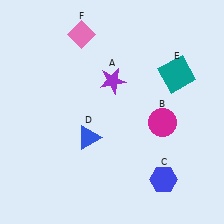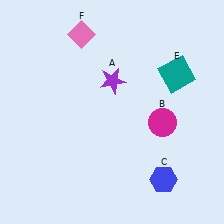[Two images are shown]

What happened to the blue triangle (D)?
The blue triangle (D) was removed in Image 2. It was in the bottom-left area of Image 1.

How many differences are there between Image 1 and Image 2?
There is 1 difference between the two images.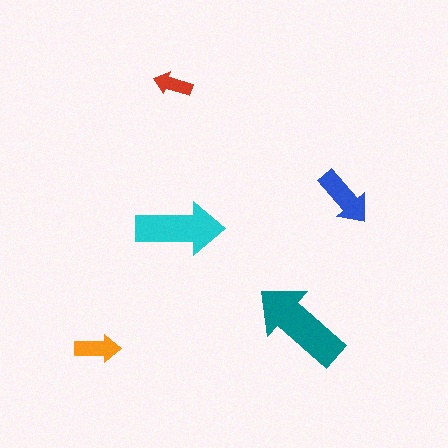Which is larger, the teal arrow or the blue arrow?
The teal one.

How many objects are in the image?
There are 5 objects in the image.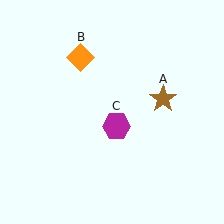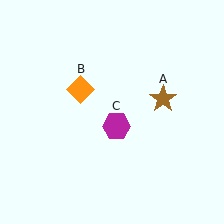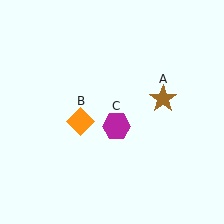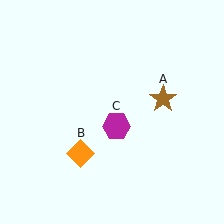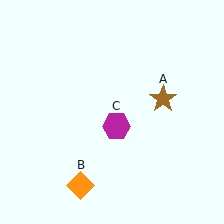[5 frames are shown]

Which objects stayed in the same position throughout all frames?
Brown star (object A) and magenta hexagon (object C) remained stationary.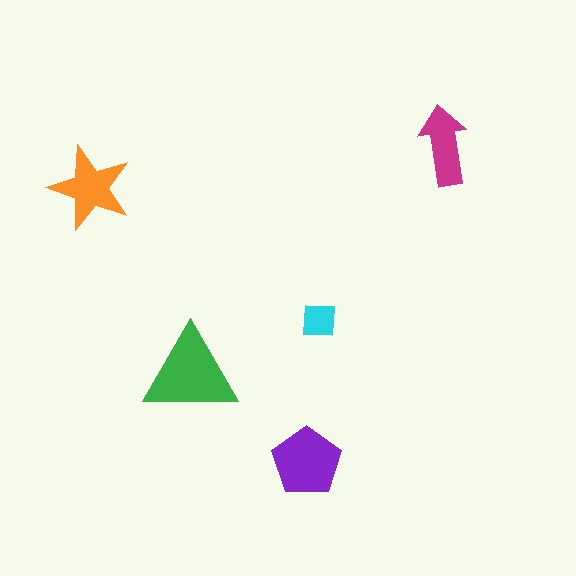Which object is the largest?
The green triangle.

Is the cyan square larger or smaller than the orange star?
Smaller.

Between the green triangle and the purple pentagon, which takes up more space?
The green triangle.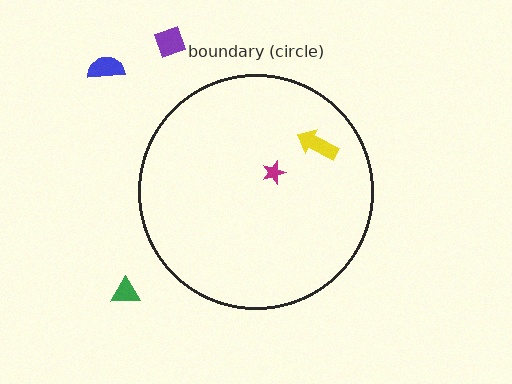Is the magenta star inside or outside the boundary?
Inside.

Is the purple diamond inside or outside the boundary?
Outside.